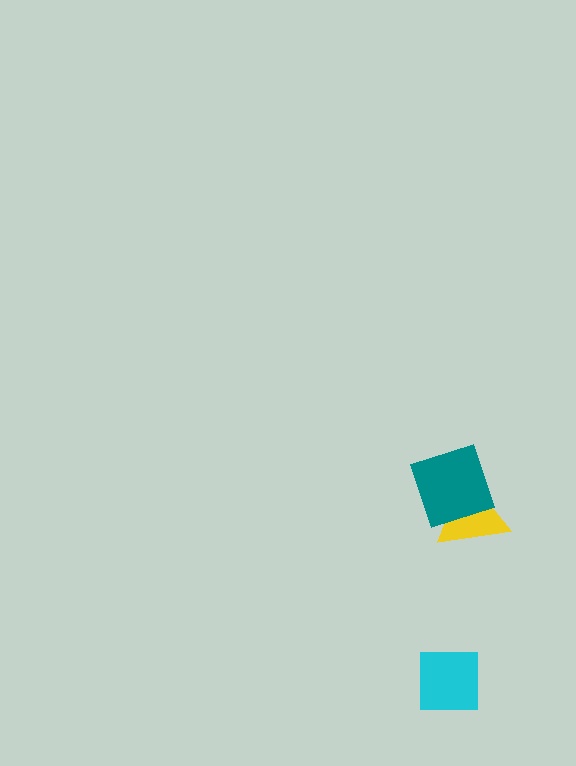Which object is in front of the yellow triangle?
The teal diamond is in front of the yellow triangle.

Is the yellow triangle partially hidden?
Yes, it is partially covered by another shape.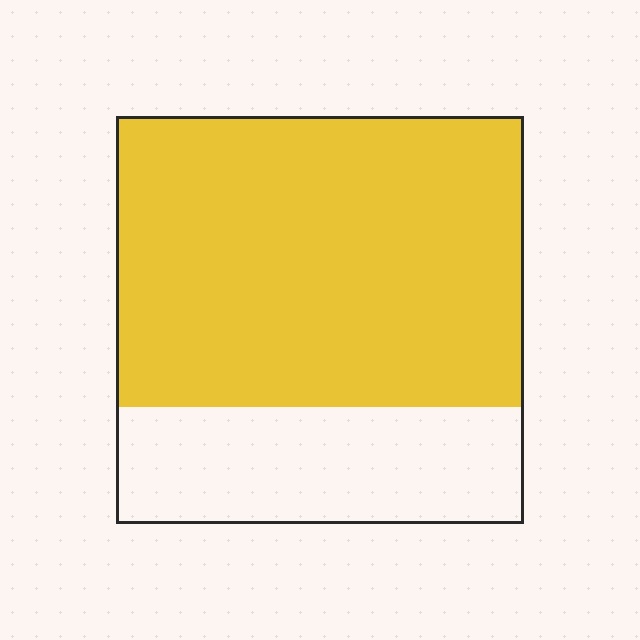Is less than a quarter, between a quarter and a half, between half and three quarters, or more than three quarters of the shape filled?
Between half and three quarters.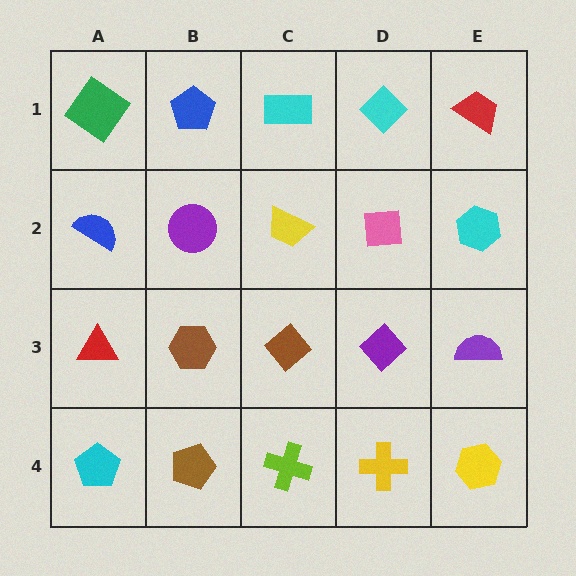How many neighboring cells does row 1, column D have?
3.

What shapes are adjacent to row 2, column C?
A cyan rectangle (row 1, column C), a brown diamond (row 3, column C), a purple circle (row 2, column B), a pink square (row 2, column D).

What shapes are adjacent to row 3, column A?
A blue semicircle (row 2, column A), a cyan pentagon (row 4, column A), a brown hexagon (row 3, column B).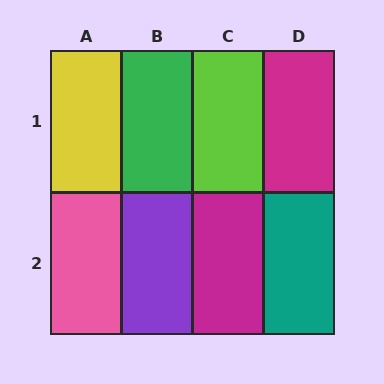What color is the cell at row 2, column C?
Magenta.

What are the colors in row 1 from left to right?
Yellow, green, lime, magenta.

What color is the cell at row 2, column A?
Pink.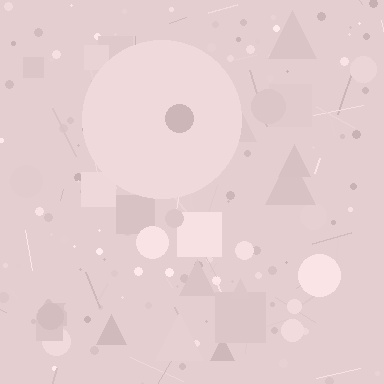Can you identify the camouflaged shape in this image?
The camouflaged shape is a circle.